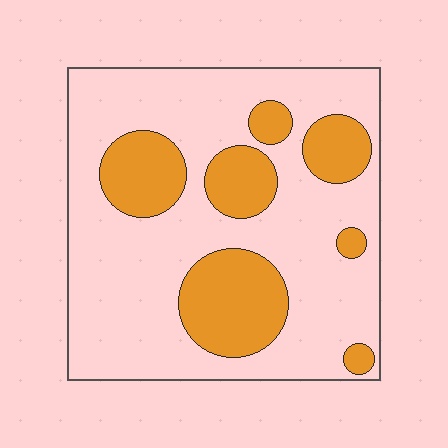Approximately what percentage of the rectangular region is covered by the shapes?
Approximately 25%.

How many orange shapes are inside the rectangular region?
7.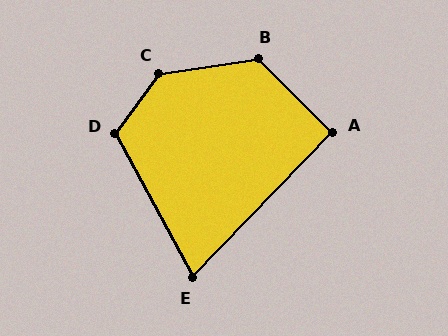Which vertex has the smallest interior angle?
E, at approximately 72 degrees.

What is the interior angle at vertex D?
Approximately 115 degrees (obtuse).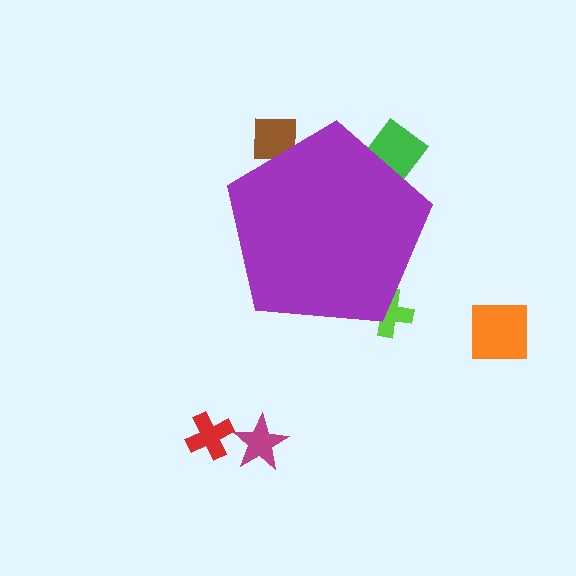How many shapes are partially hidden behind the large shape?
3 shapes are partially hidden.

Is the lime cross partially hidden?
Yes, the lime cross is partially hidden behind the purple pentagon.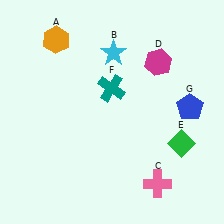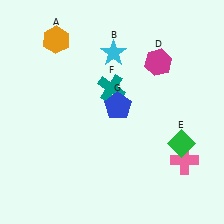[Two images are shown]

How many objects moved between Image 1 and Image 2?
2 objects moved between the two images.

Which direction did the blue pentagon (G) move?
The blue pentagon (G) moved left.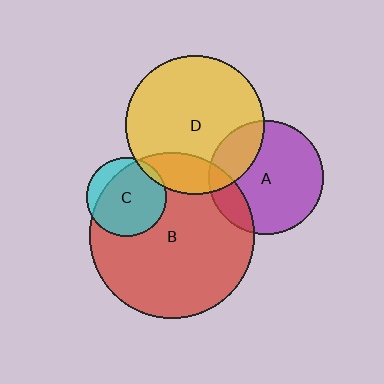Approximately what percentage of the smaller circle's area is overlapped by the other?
Approximately 80%.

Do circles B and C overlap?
Yes.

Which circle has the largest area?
Circle B (red).